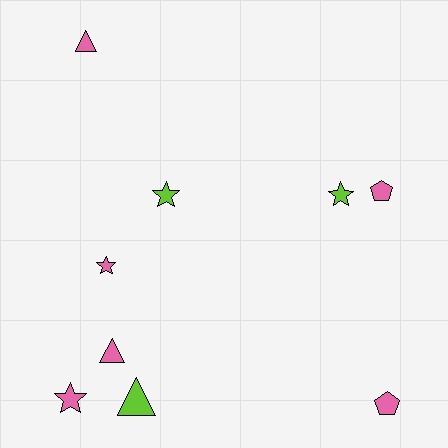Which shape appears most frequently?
Star, with 4 objects.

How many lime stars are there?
There are 2 lime stars.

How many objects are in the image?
There are 9 objects.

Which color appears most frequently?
Pink, with 6 objects.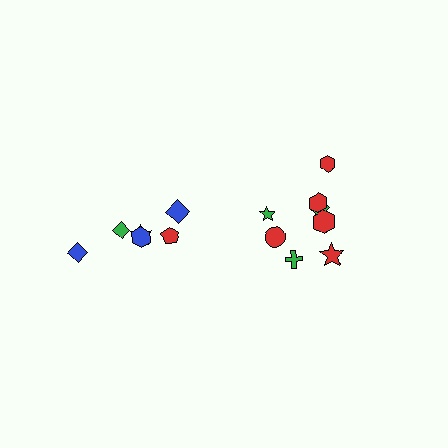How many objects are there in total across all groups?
There are 14 objects.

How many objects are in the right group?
There are 8 objects.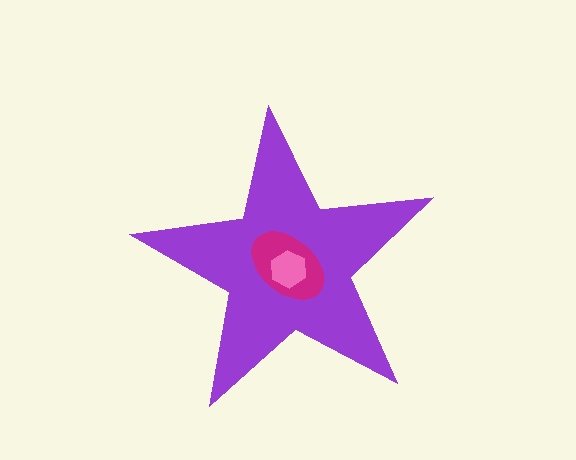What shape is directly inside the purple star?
The magenta ellipse.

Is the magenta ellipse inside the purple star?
Yes.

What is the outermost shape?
The purple star.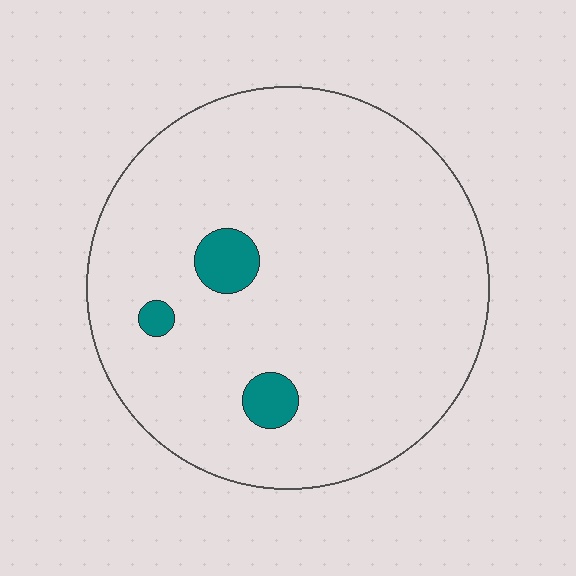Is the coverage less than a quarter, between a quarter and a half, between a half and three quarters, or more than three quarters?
Less than a quarter.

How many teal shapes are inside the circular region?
3.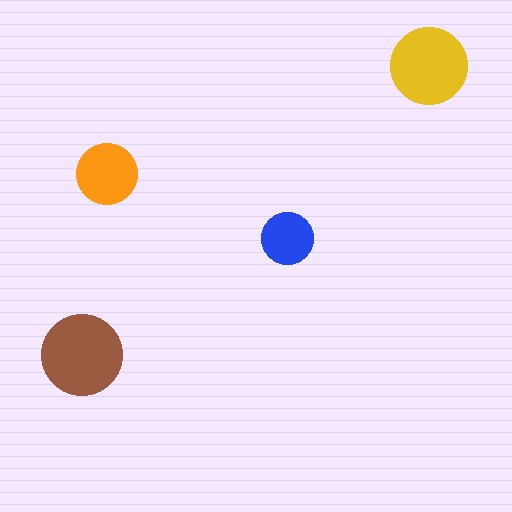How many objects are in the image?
There are 4 objects in the image.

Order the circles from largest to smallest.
the brown one, the yellow one, the orange one, the blue one.